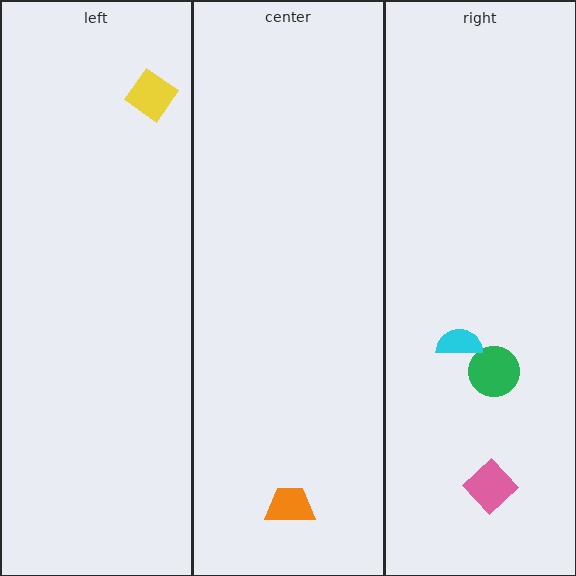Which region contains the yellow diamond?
The left region.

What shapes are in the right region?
The pink diamond, the green circle, the cyan semicircle.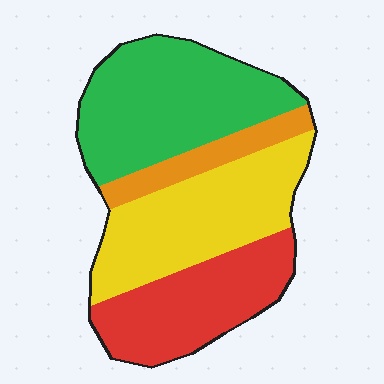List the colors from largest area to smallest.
From largest to smallest: green, yellow, red, orange.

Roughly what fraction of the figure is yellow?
Yellow covers 31% of the figure.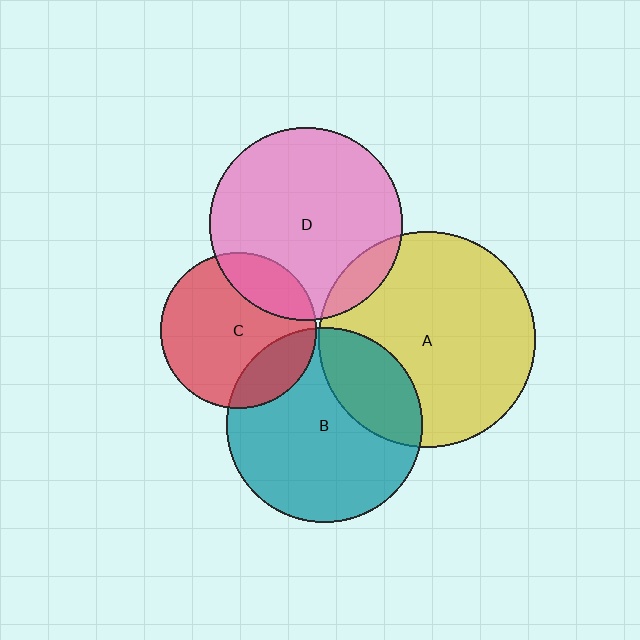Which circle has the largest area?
Circle A (yellow).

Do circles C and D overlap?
Yes.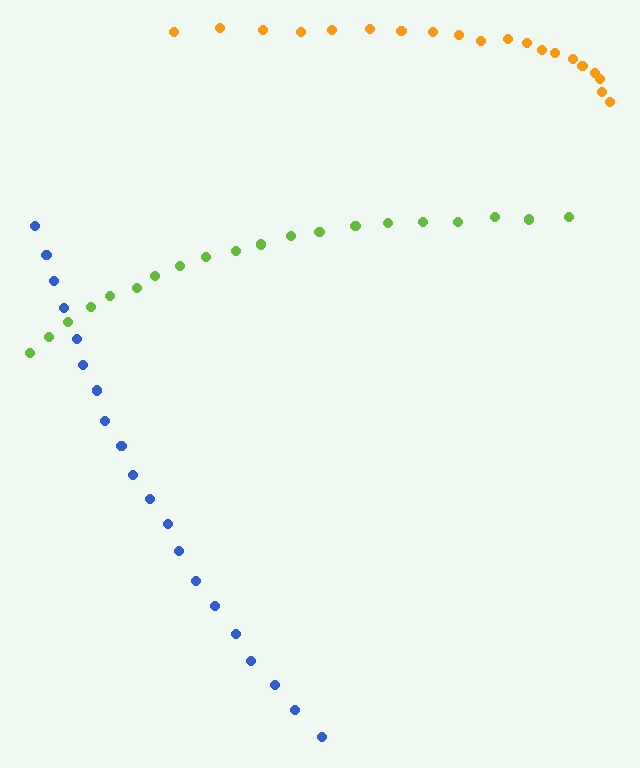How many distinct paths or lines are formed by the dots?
There are 3 distinct paths.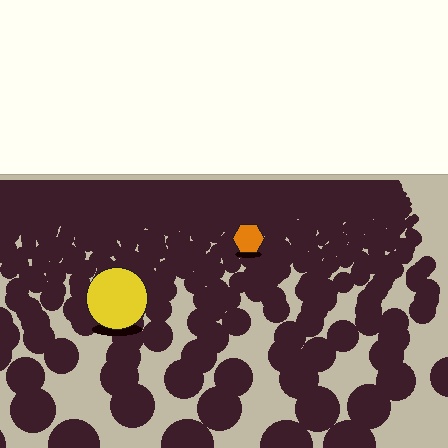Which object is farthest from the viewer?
The orange hexagon is farthest from the viewer. It appears smaller and the ground texture around it is denser.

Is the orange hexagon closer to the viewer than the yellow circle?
No. The yellow circle is closer — you can tell from the texture gradient: the ground texture is coarser near it.